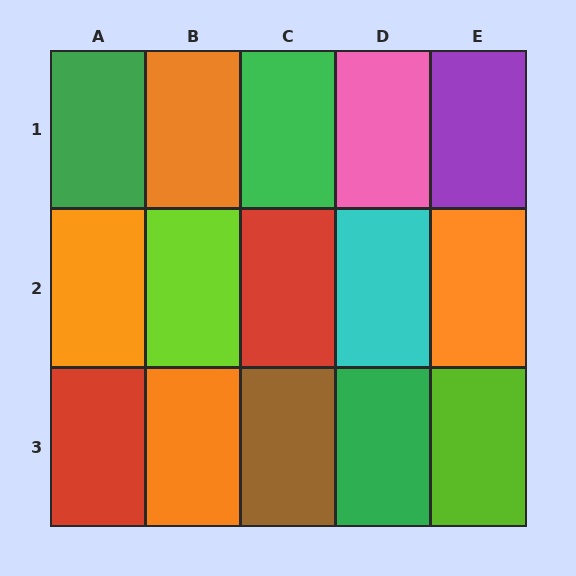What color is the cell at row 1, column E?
Purple.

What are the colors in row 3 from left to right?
Red, orange, brown, green, lime.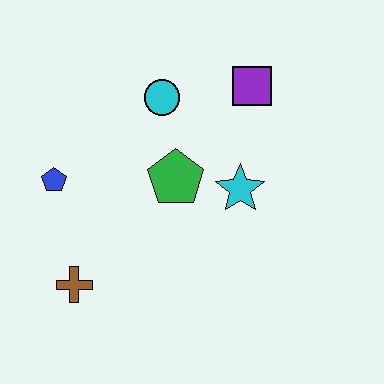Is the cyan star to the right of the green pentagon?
Yes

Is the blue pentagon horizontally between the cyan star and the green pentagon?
No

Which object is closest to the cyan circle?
The green pentagon is closest to the cyan circle.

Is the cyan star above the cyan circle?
No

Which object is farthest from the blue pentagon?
The purple square is farthest from the blue pentagon.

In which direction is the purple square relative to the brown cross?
The purple square is above the brown cross.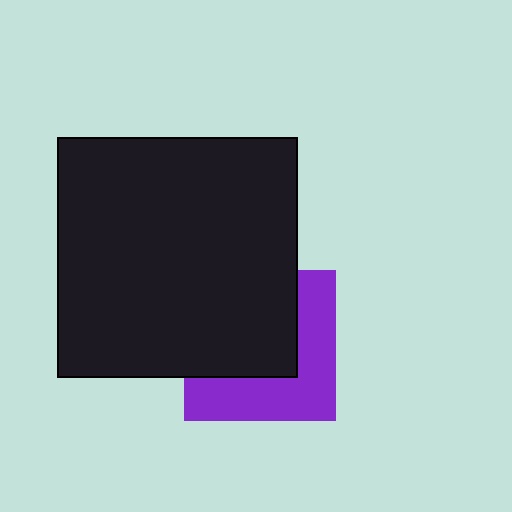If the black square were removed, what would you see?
You would see the complete purple square.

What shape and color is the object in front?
The object in front is a black square.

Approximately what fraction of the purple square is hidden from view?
Roughly 53% of the purple square is hidden behind the black square.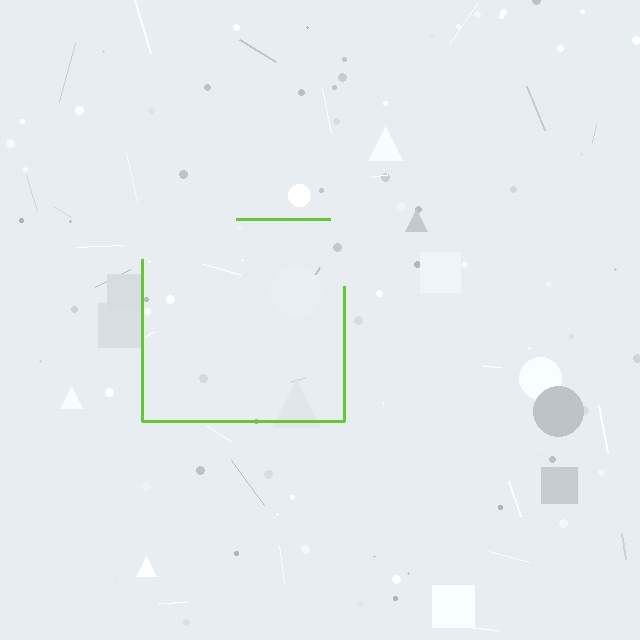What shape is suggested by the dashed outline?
The dashed outline suggests a square.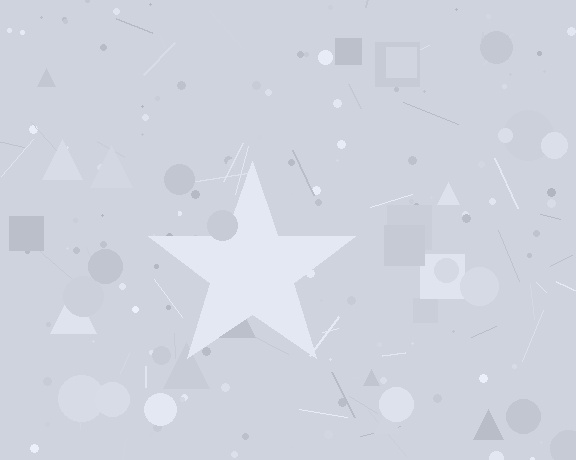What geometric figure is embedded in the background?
A star is embedded in the background.